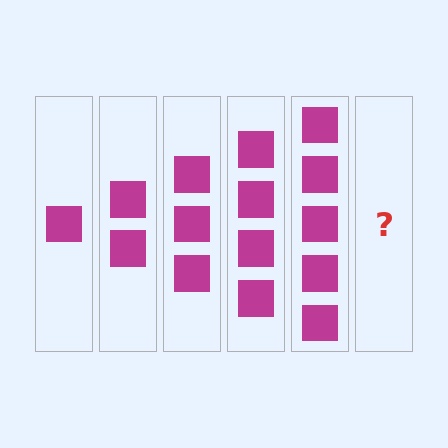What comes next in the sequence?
The next element should be 6 squares.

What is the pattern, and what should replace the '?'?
The pattern is that each step adds one more square. The '?' should be 6 squares.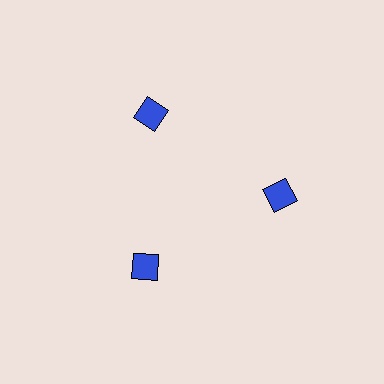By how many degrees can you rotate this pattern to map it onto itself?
The pattern maps onto itself every 120 degrees of rotation.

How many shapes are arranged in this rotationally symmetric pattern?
There are 3 shapes, arranged in 3 groups of 1.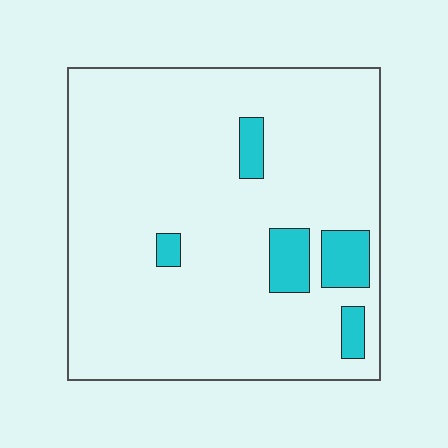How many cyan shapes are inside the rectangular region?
5.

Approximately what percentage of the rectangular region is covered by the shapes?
Approximately 10%.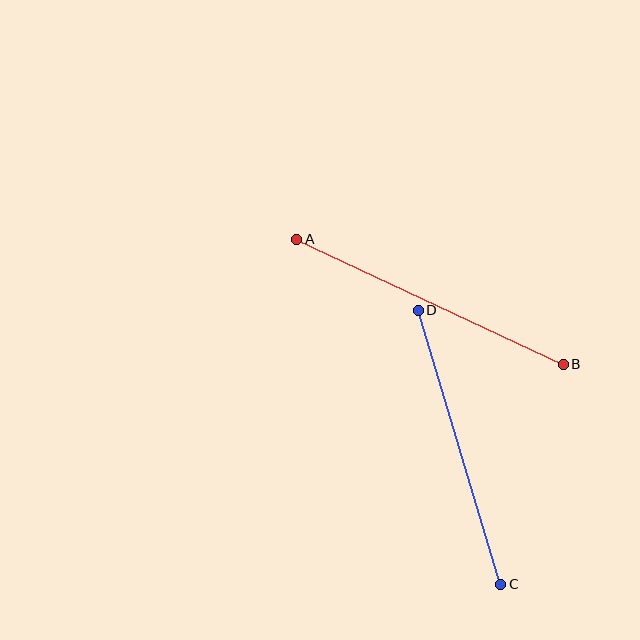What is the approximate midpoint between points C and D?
The midpoint is at approximately (460, 447) pixels.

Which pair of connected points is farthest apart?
Points A and B are farthest apart.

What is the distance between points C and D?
The distance is approximately 286 pixels.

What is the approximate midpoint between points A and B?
The midpoint is at approximately (430, 302) pixels.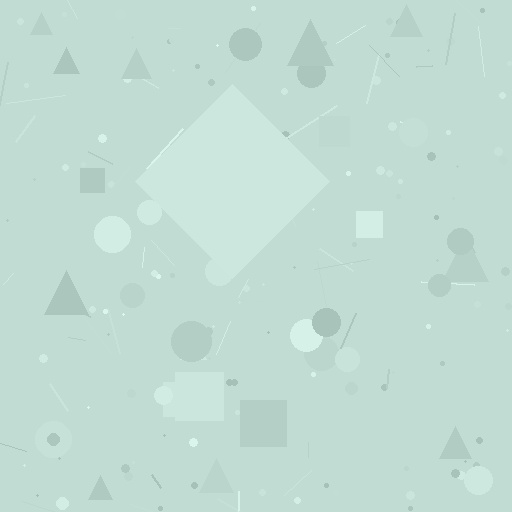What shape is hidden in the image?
A diamond is hidden in the image.